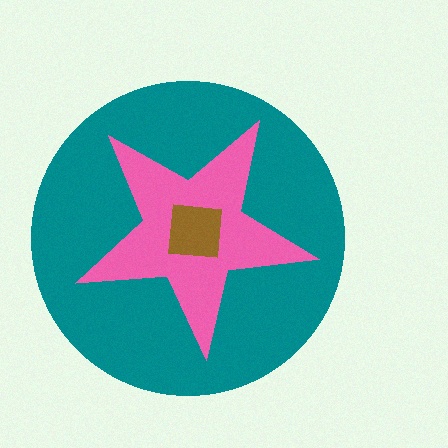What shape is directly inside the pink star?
The brown square.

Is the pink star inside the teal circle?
Yes.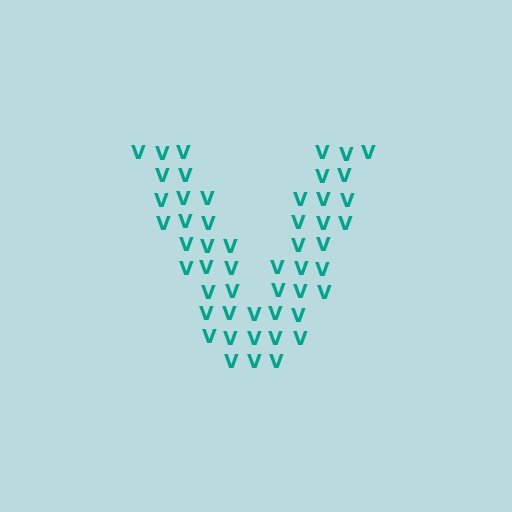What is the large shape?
The large shape is the letter V.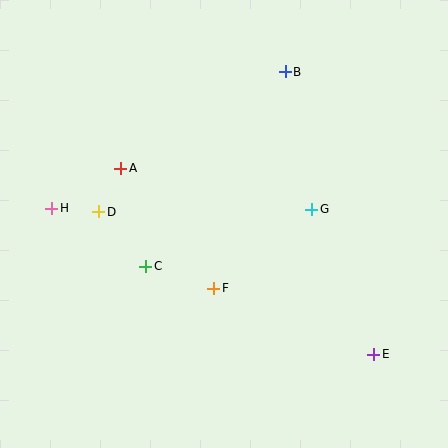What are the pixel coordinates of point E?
Point E is at (374, 354).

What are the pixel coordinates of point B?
Point B is at (285, 72).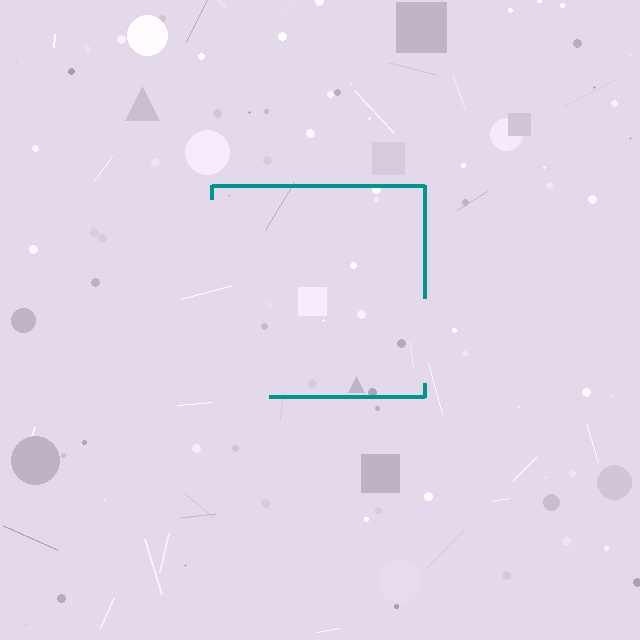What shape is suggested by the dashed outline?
The dashed outline suggests a square.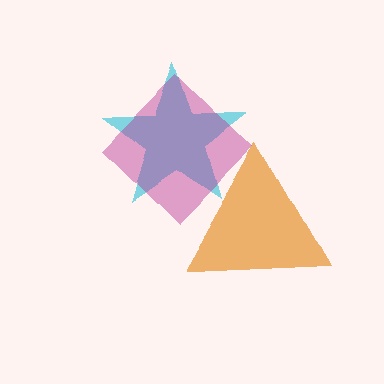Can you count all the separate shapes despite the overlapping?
Yes, there are 3 separate shapes.